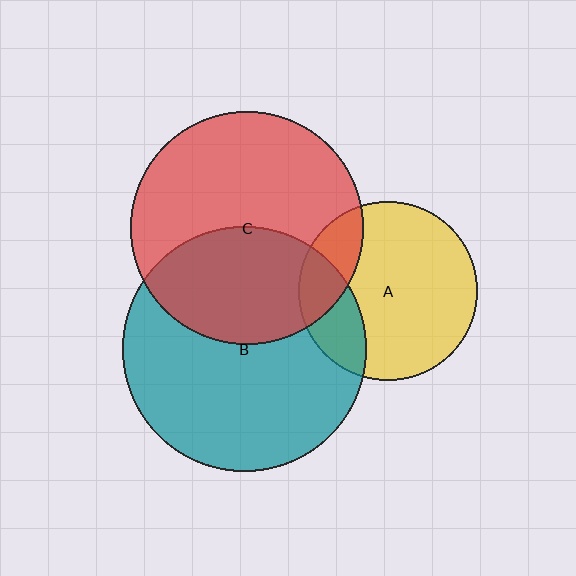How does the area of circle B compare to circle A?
Approximately 1.9 times.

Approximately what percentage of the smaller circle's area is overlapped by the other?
Approximately 40%.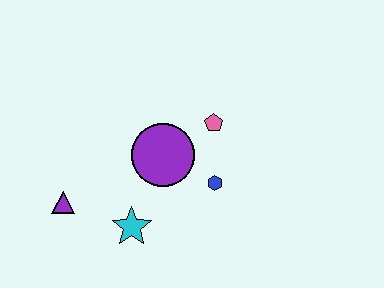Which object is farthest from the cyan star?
The pink pentagon is farthest from the cyan star.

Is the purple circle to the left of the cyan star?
No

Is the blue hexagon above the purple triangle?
Yes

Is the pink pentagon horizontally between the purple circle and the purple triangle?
No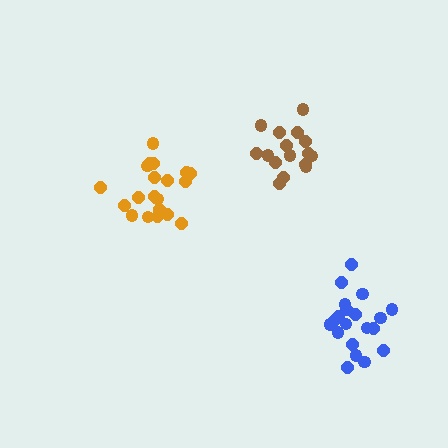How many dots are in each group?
Group 1: 21 dots, Group 2: 20 dots, Group 3: 16 dots (57 total).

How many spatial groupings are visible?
There are 3 spatial groupings.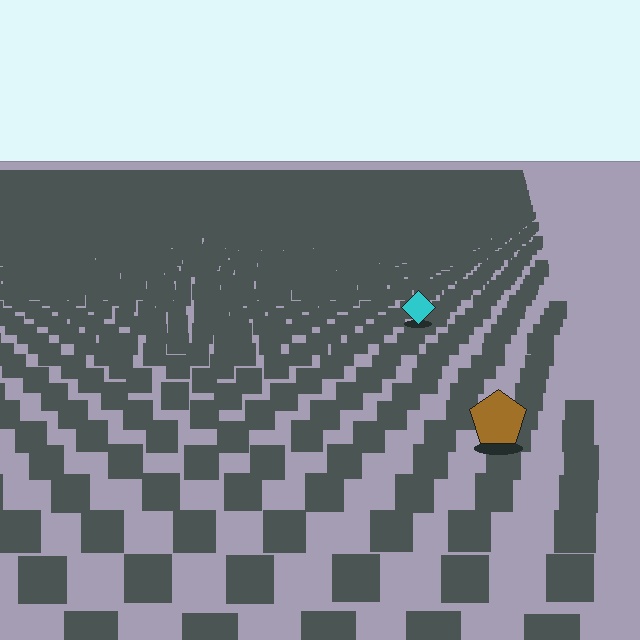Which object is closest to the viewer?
The brown pentagon is closest. The texture marks near it are larger and more spread out.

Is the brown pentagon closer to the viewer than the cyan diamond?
Yes. The brown pentagon is closer — you can tell from the texture gradient: the ground texture is coarser near it.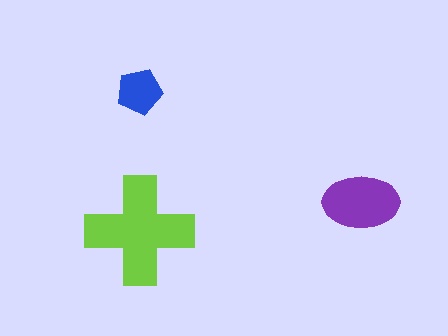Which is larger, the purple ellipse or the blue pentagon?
The purple ellipse.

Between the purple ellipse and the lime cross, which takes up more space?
The lime cross.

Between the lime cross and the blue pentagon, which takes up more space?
The lime cross.